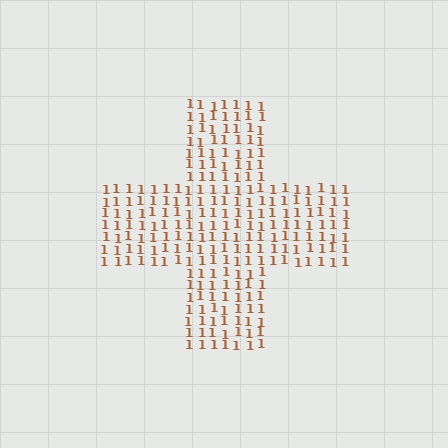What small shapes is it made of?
It is made of small digit 1's.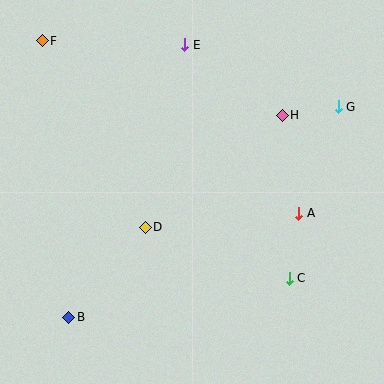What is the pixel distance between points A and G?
The distance between A and G is 114 pixels.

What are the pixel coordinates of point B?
Point B is at (69, 317).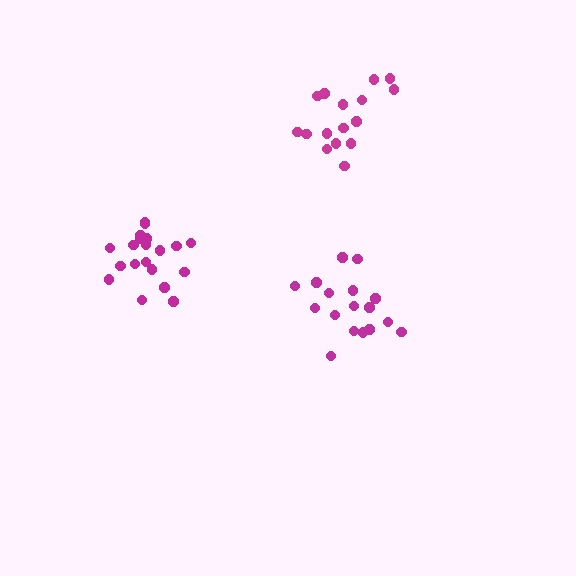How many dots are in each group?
Group 1: 16 dots, Group 2: 20 dots, Group 3: 17 dots (53 total).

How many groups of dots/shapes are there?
There are 3 groups.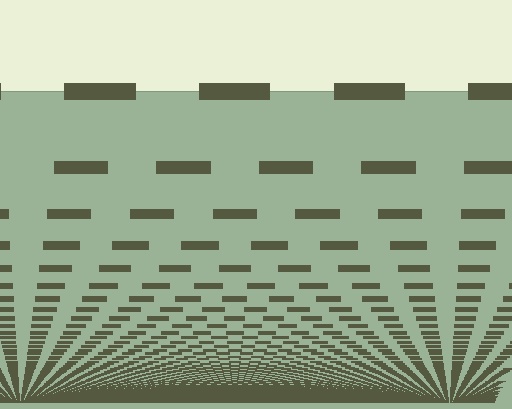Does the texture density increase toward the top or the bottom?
Density increases toward the bottom.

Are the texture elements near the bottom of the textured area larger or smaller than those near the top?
Smaller. The gradient is inverted — elements near the bottom are smaller and denser.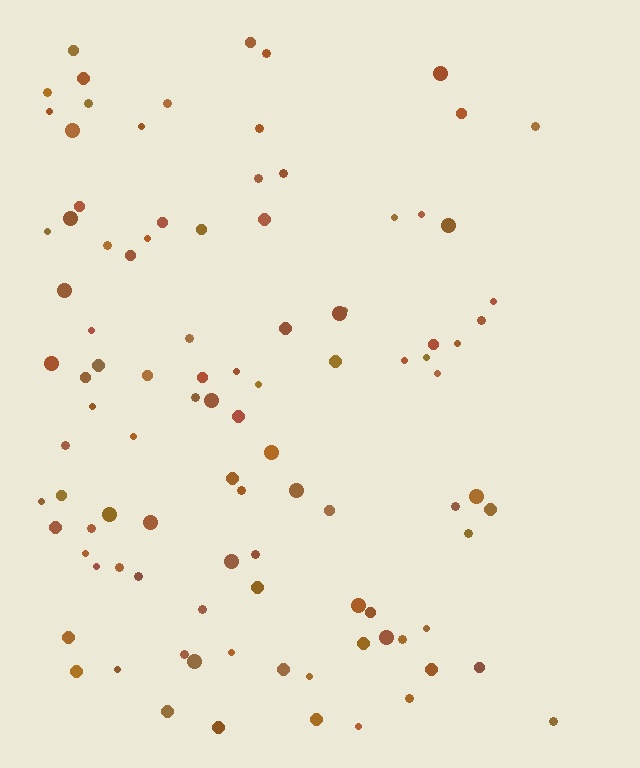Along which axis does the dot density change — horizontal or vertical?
Horizontal.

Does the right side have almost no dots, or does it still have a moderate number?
Still a moderate number, just noticeably fewer than the left.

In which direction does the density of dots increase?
From right to left, with the left side densest.